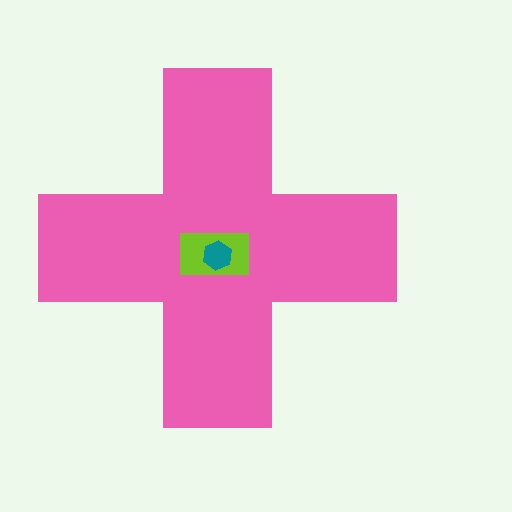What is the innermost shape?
The teal hexagon.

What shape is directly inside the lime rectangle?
The teal hexagon.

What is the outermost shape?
The pink cross.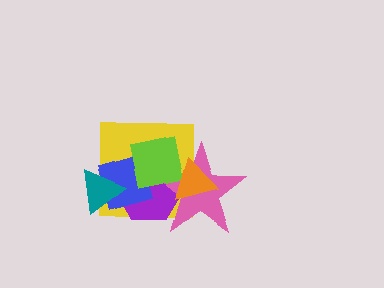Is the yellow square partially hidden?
Yes, it is partially covered by another shape.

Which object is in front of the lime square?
The orange triangle is in front of the lime square.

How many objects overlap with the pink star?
4 objects overlap with the pink star.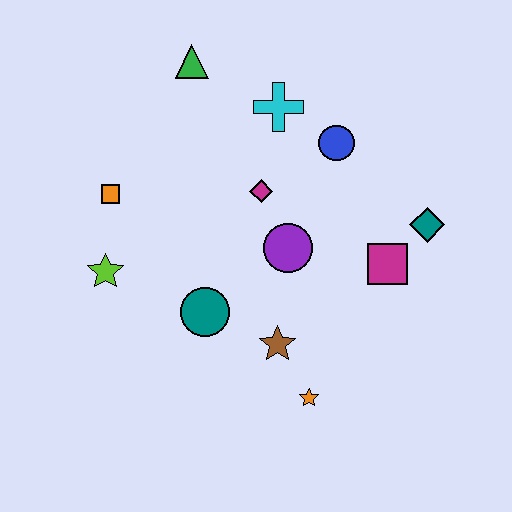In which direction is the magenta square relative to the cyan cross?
The magenta square is below the cyan cross.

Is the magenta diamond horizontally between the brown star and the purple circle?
No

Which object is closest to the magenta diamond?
The purple circle is closest to the magenta diamond.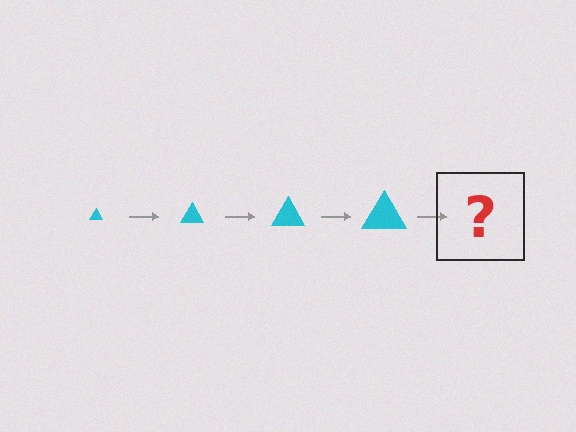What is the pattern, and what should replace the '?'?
The pattern is that the triangle gets progressively larger each step. The '?' should be a cyan triangle, larger than the previous one.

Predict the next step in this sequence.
The next step is a cyan triangle, larger than the previous one.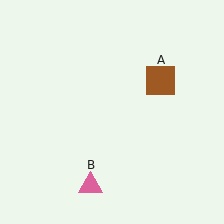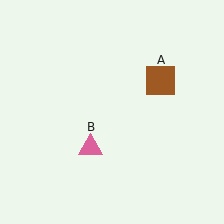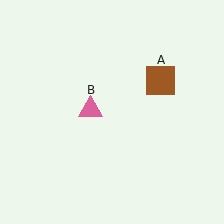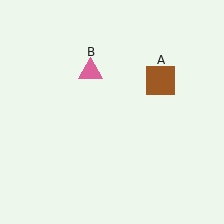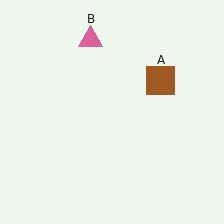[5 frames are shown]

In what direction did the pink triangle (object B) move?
The pink triangle (object B) moved up.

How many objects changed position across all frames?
1 object changed position: pink triangle (object B).